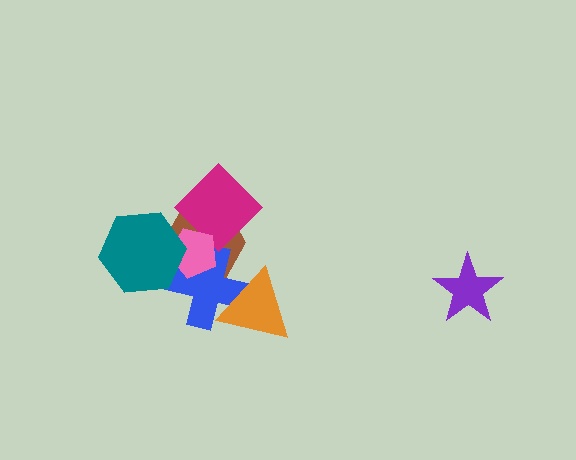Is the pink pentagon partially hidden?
Yes, it is partially covered by another shape.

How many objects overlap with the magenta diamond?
2 objects overlap with the magenta diamond.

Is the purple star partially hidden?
No, no other shape covers it.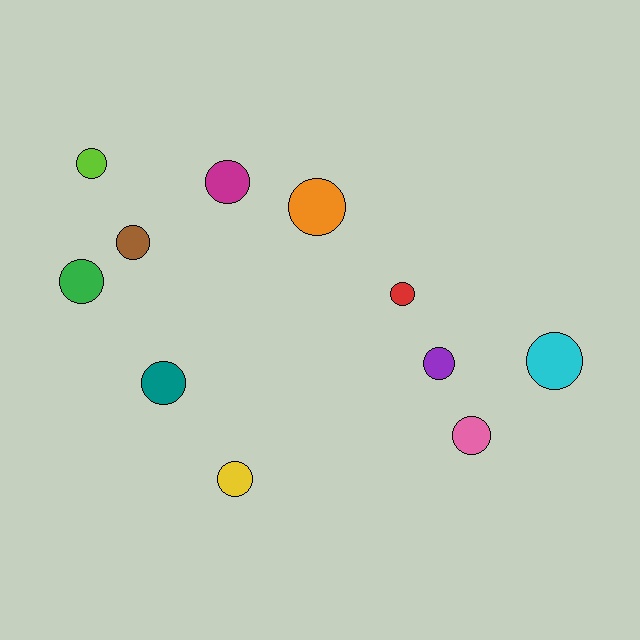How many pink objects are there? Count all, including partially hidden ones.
There is 1 pink object.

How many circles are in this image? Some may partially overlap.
There are 11 circles.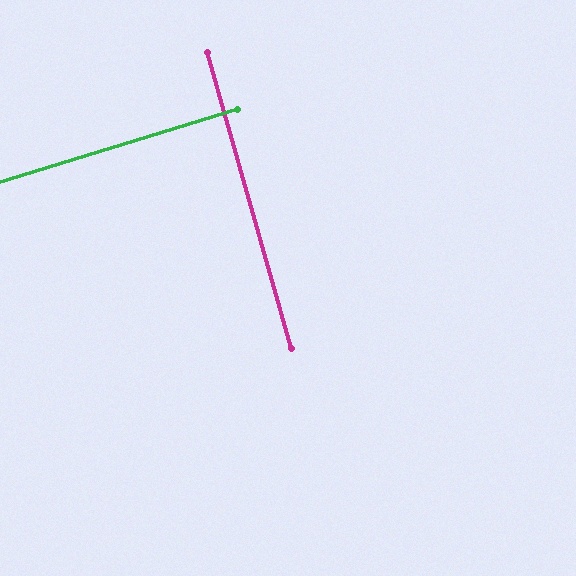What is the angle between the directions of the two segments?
Approximately 89 degrees.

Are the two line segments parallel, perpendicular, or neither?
Perpendicular — they meet at approximately 89°.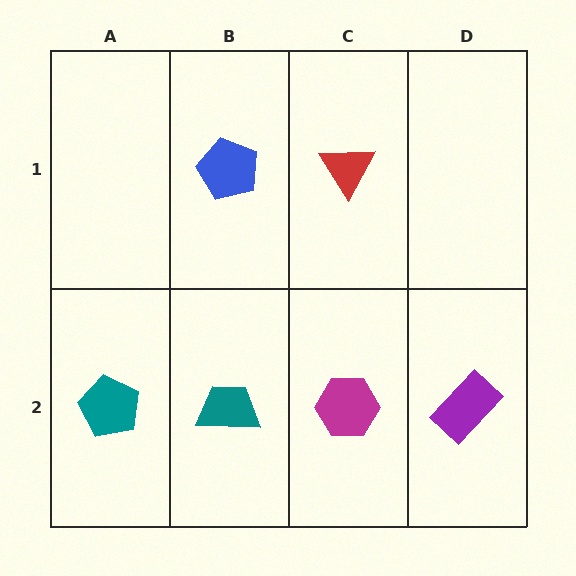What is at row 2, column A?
A teal pentagon.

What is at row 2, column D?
A purple rectangle.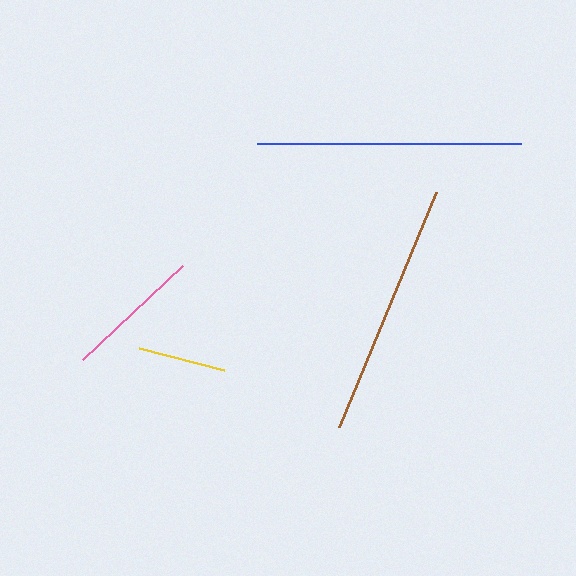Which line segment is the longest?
The blue line is the longest at approximately 263 pixels.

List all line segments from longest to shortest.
From longest to shortest: blue, brown, pink, yellow.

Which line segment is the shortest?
The yellow line is the shortest at approximately 88 pixels.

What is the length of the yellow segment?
The yellow segment is approximately 88 pixels long.